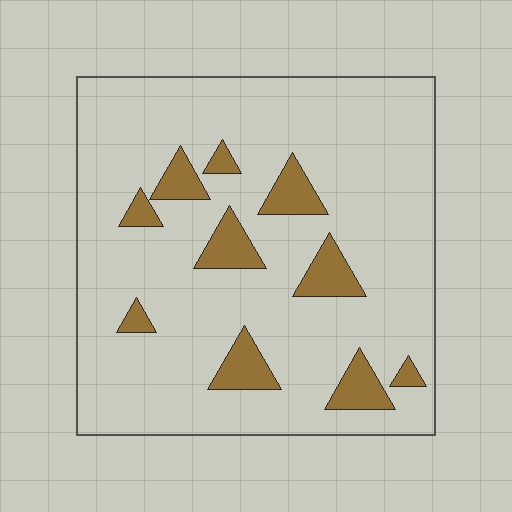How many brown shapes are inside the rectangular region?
10.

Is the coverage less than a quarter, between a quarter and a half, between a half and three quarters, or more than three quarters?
Less than a quarter.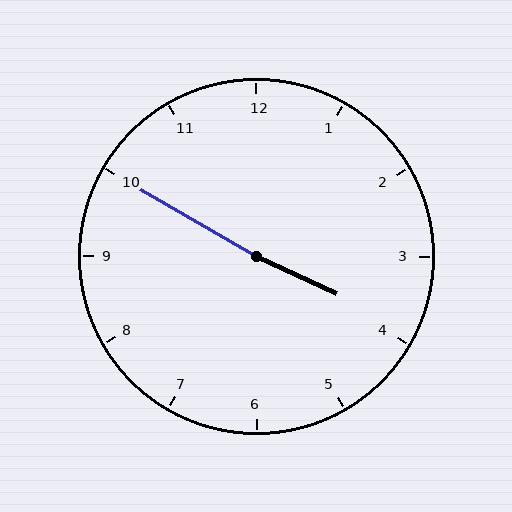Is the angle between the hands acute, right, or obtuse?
It is obtuse.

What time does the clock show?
3:50.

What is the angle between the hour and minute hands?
Approximately 175 degrees.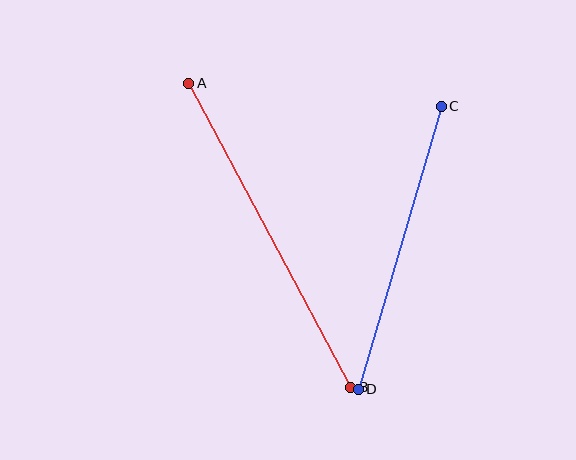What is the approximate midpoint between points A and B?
The midpoint is at approximately (270, 235) pixels.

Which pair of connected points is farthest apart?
Points A and B are farthest apart.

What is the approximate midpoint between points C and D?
The midpoint is at approximately (400, 248) pixels.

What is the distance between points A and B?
The distance is approximately 344 pixels.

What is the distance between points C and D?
The distance is approximately 295 pixels.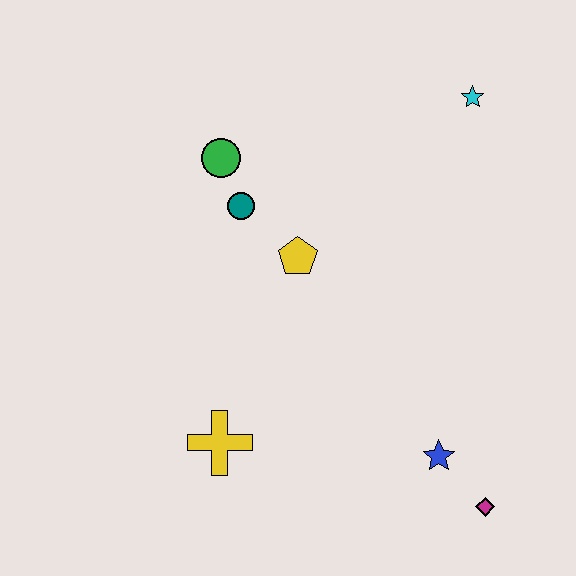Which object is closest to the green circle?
The teal circle is closest to the green circle.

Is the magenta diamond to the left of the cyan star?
No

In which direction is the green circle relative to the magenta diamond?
The green circle is above the magenta diamond.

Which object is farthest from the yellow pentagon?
The magenta diamond is farthest from the yellow pentagon.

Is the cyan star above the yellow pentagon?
Yes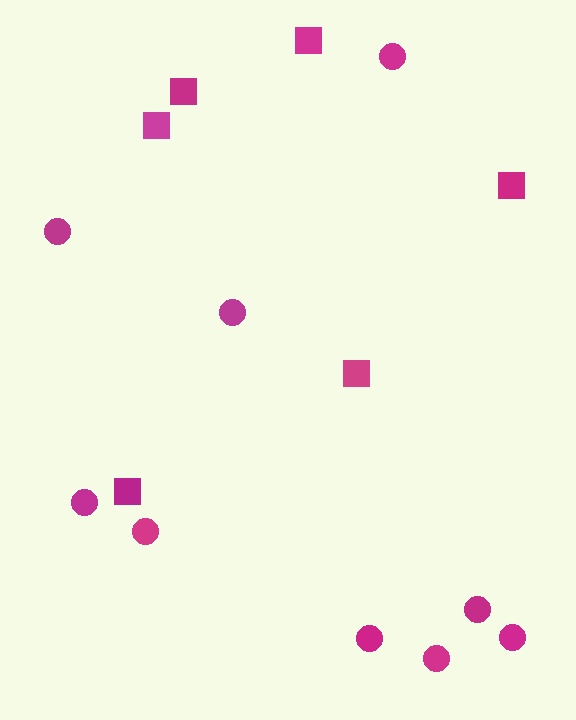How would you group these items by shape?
There are 2 groups: one group of circles (9) and one group of squares (6).